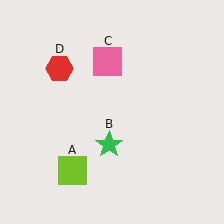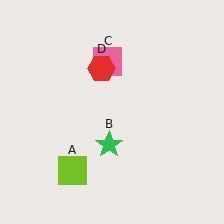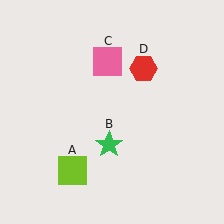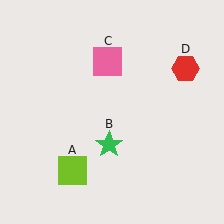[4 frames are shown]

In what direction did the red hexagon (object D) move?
The red hexagon (object D) moved right.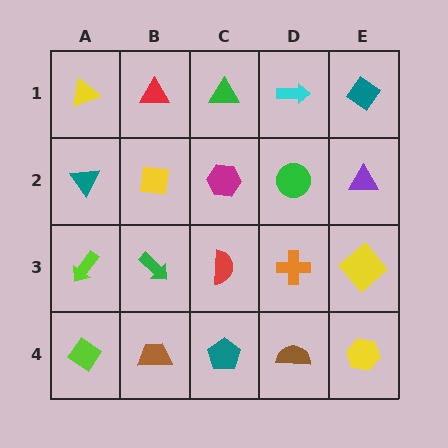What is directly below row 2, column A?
A lime arrow.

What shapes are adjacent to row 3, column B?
A yellow square (row 2, column B), a brown trapezoid (row 4, column B), a lime arrow (row 3, column A), a red semicircle (row 3, column C).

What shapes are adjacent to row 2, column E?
A teal diamond (row 1, column E), a yellow diamond (row 3, column E), a green circle (row 2, column D).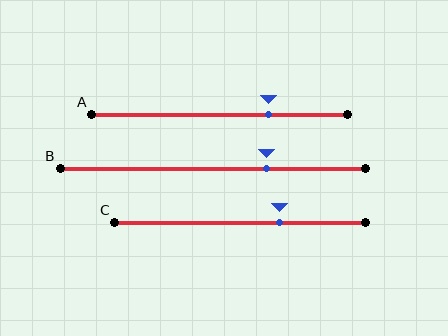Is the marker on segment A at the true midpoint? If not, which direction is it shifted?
No, the marker on segment A is shifted to the right by about 19% of the segment length.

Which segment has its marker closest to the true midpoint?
Segment C has its marker closest to the true midpoint.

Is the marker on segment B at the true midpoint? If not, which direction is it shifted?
No, the marker on segment B is shifted to the right by about 18% of the segment length.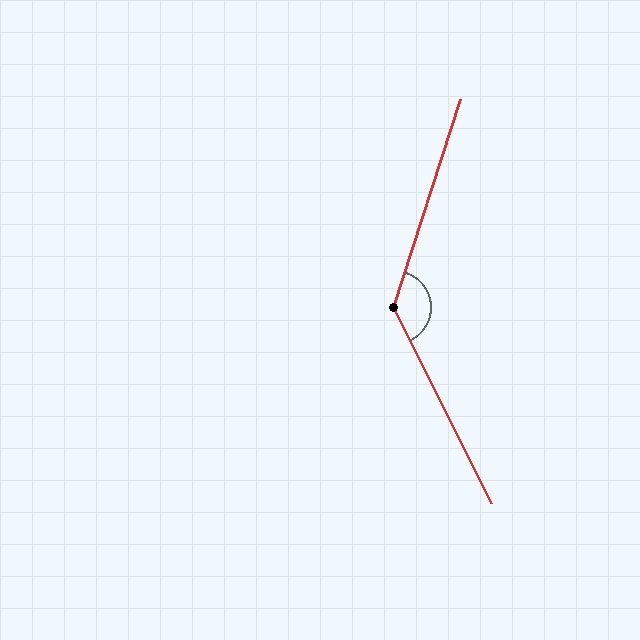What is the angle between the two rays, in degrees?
Approximately 136 degrees.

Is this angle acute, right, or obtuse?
It is obtuse.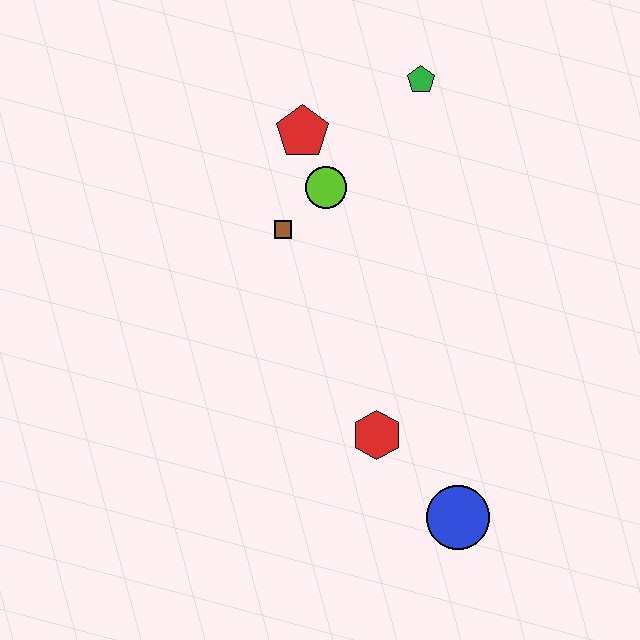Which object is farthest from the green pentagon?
The blue circle is farthest from the green pentagon.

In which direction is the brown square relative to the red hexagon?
The brown square is above the red hexagon.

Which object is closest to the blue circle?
The red hexagon is closest to the blue circle.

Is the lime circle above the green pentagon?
No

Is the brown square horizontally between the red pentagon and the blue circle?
No